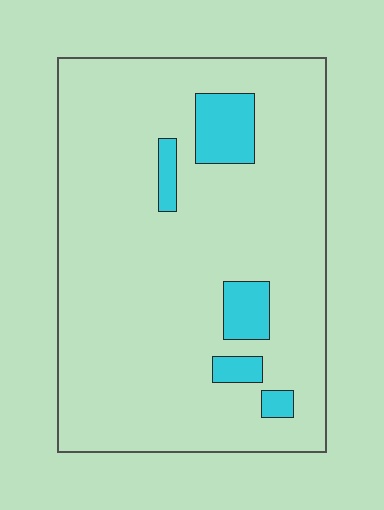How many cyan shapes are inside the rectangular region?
5.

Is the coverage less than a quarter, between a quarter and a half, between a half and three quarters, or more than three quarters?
Less than a quarter.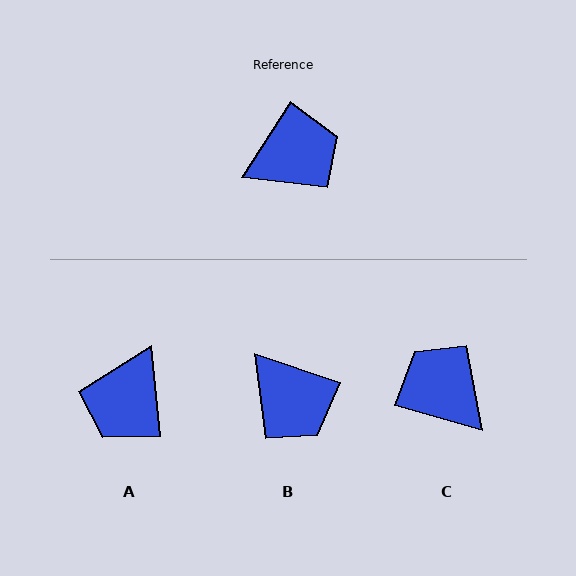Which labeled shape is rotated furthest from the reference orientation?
A, about 141 degrees away.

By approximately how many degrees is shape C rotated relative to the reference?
Approximately 107 degrees counter-clockwise.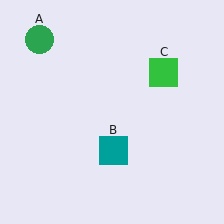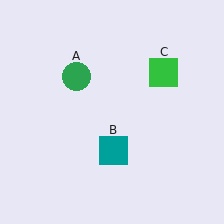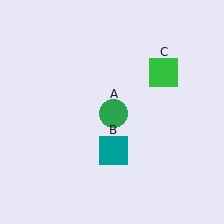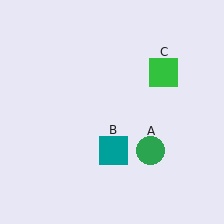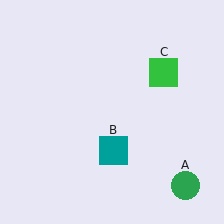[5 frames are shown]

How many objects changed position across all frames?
1 object changed position: green circle (object A).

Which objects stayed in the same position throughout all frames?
Teal square (object B) and green square (object C) remained stationary.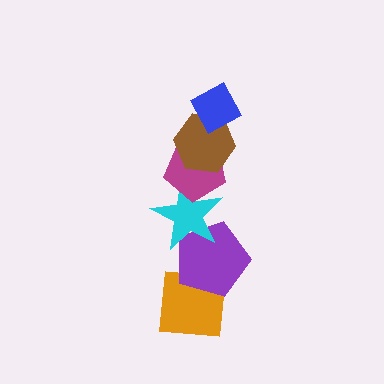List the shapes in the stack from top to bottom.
From top to bottom: the blue diamond, the brown hexagon, the magenta pentagon, the cyan star, the purple pentagon, the orange square.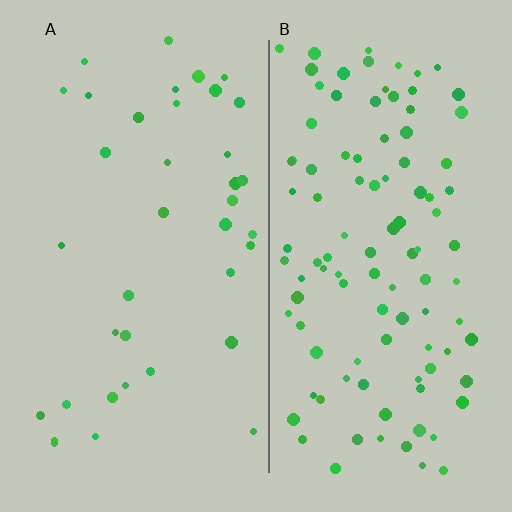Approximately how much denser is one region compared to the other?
Approximately 2.8× — region B over region A.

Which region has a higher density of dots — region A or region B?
B (the right).